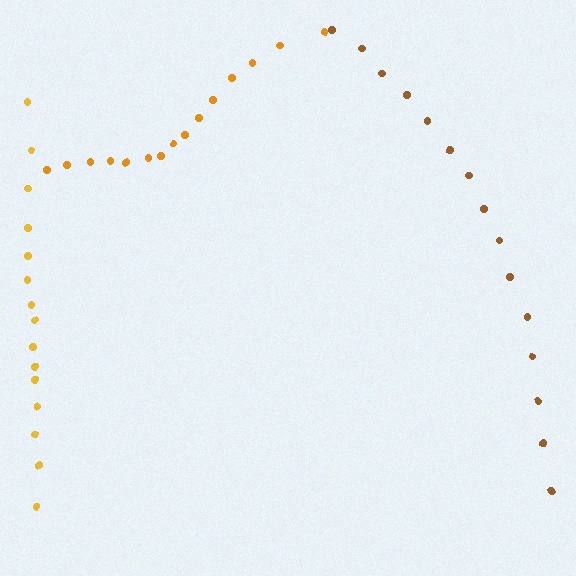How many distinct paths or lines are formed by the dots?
There are 3 distinct paths.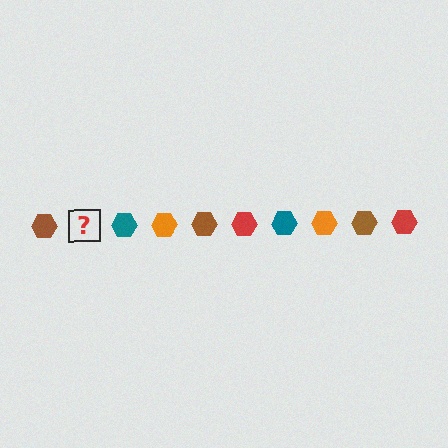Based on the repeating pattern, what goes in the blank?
The blank should be a red hexagon.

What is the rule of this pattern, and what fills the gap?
The rule is that the pattern cycles through brown, red, teal, orange hexagons. The gap should be filled with a red hexagon.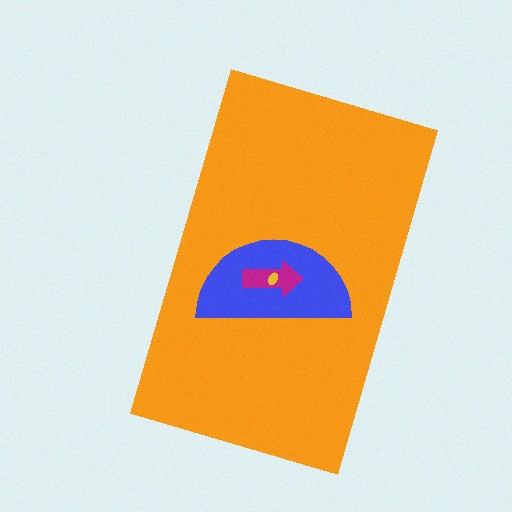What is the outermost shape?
The orange rectangle.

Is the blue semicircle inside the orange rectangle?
Yes.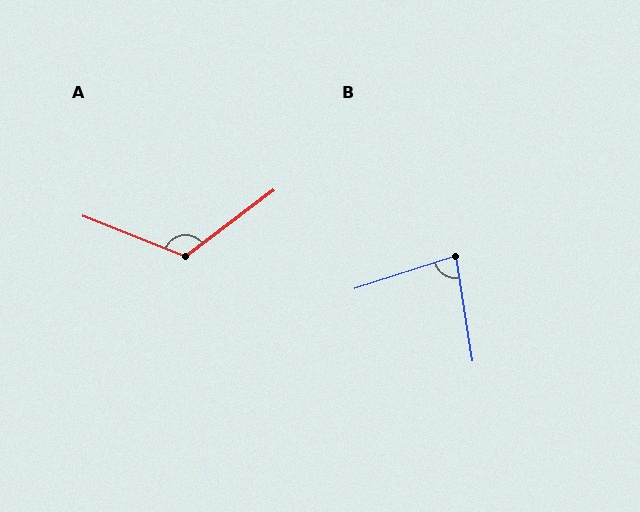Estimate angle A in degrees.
Approximately 122 degrees.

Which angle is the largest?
A, at approximately 122 degrees.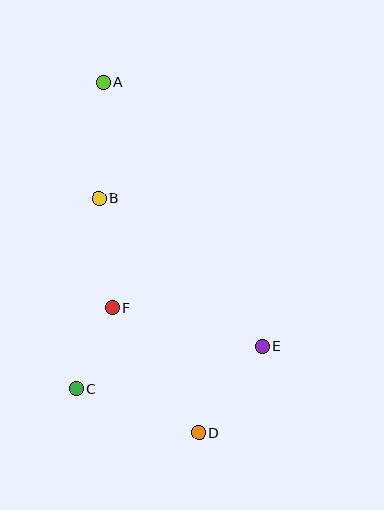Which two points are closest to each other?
Points C and F are closest to each other.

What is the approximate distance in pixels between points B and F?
The distance between B and F is approximately 110 pixels.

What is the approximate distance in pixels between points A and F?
The distance between A and F is approximately 225 pixels.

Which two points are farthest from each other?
Points A and D are farthest from each other.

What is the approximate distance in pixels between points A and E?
The distance between A and E is approximately 309 pixels.